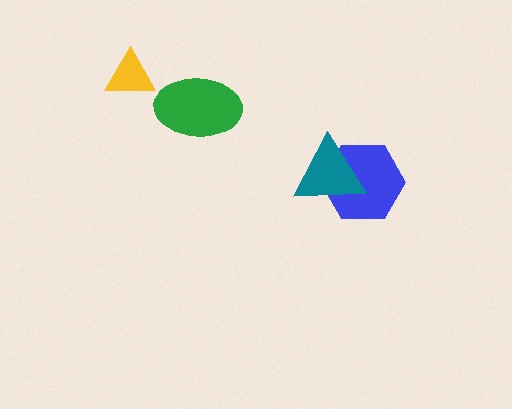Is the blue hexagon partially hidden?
Yes, it is partially covered by another shape.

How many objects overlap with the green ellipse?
0 objects overlap with the green ellipse.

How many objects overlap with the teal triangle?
1 object overlaps with the teal triangle.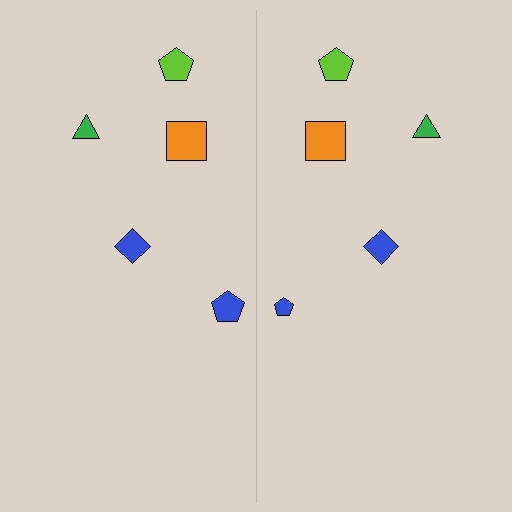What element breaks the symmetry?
The blue pentagon on the right side has a different size than its mirror counterpart.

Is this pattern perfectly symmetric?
No, the pattern is not perfectly symmetric. The blue pentagon on the right side has a different size than its mirror counterpart.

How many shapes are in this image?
There are 10 shapes in this image.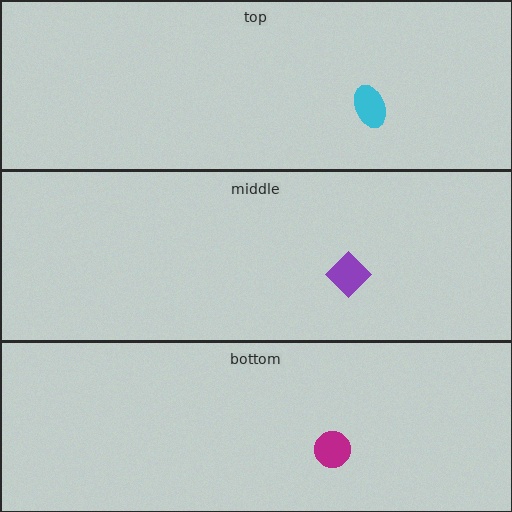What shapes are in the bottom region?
The magenta circle.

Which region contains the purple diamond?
The middle region.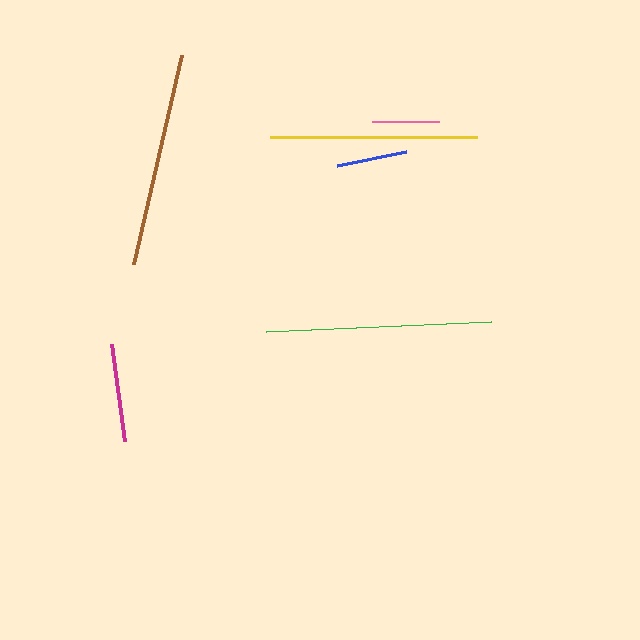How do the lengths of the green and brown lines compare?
The green and brown lines are approximately the same length.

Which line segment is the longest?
The green line is the longest at approximately 225 pixels.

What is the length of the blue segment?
The blue segment is approximately 70 pixels long.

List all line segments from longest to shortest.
From longest to shortest: green, brown, yellow, magenta, blue, pink.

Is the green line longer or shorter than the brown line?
The green line is longer than the brown line.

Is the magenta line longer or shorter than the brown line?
The brown line is longer than the magenta line.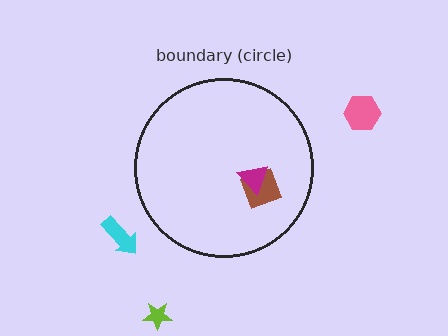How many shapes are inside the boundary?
2 inside, 3 outside.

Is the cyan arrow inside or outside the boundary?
Outside.